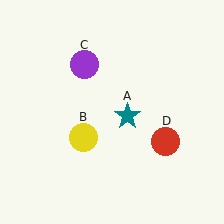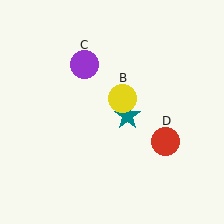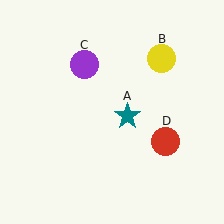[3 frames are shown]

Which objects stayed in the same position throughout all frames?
Teal star (object A) and purple circle (object C) and red circle (object D) remained stationary.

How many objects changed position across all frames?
1 object changed position: yellow circle (object B).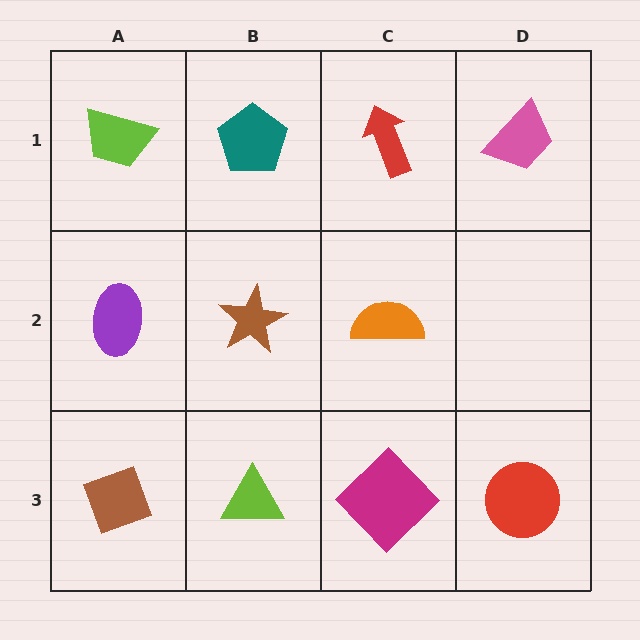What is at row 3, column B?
A lime triangle.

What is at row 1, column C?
A red arrow.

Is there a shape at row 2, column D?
No, that cell is empty.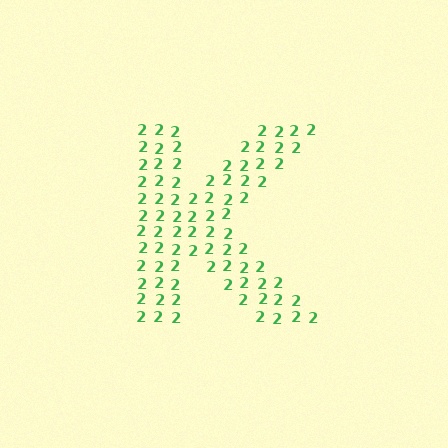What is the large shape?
The large shape is the letter K.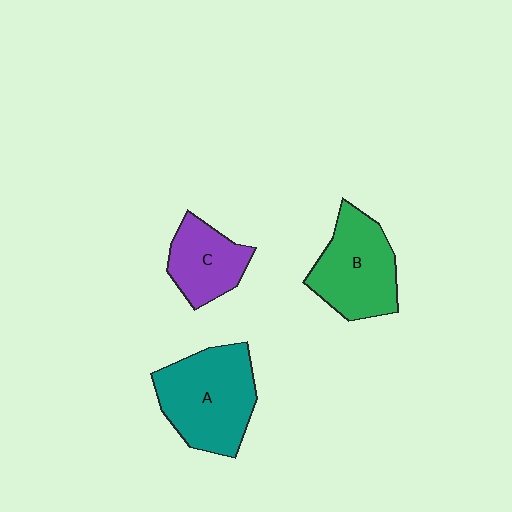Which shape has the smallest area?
Shape C (purple).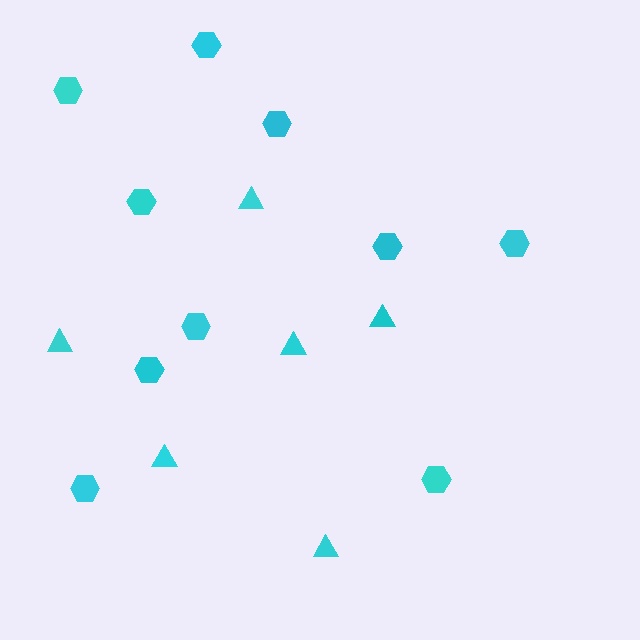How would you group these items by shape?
There are 2 groups: one group of triangles (6) and one group of hexagons (10).